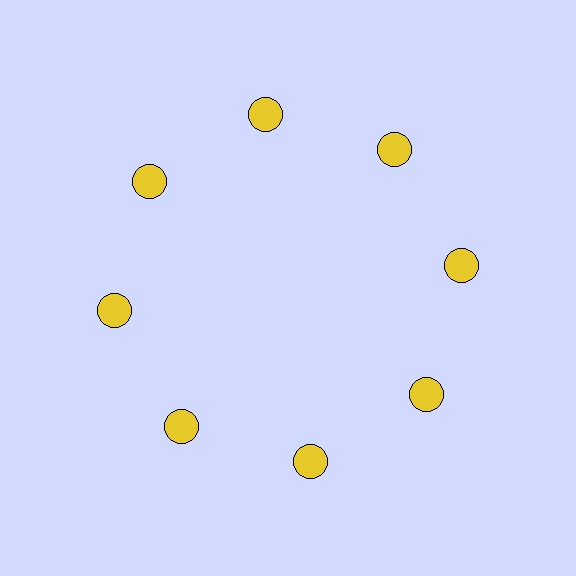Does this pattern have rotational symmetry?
Yes, this pattern has 8-fold rotational symmetry. It looks the same after rotating 45 degrees around the center.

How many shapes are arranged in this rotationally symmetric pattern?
There are 8 shapes, arranged in 8 groups of 1.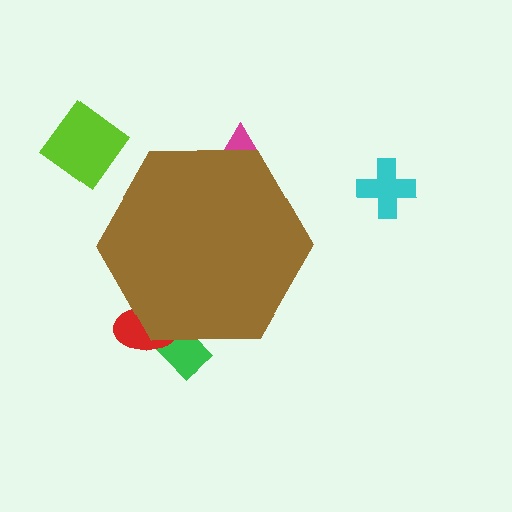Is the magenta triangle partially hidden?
Yes, the magenta triangle is partially hidden behind the brown hexagon.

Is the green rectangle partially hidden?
Yes, the green rectangle is partially hidden behind the brown hexagon.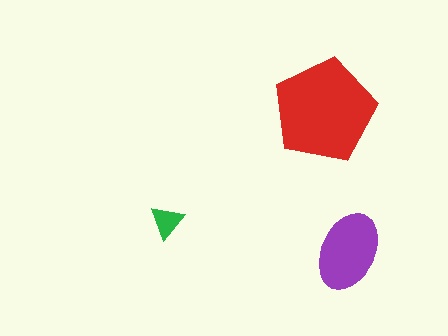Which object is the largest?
The red pentagon.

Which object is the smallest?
The green triangle.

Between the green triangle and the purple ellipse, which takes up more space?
The purple ellipse.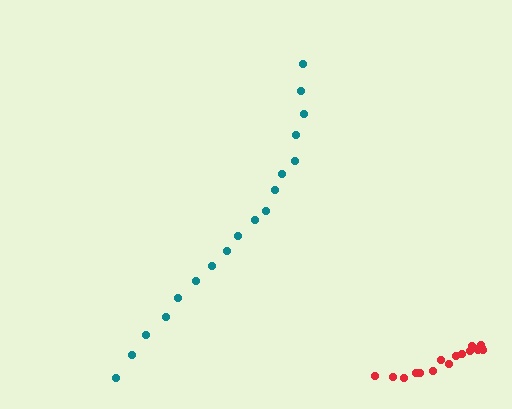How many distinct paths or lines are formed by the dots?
There are 2 distinct paths.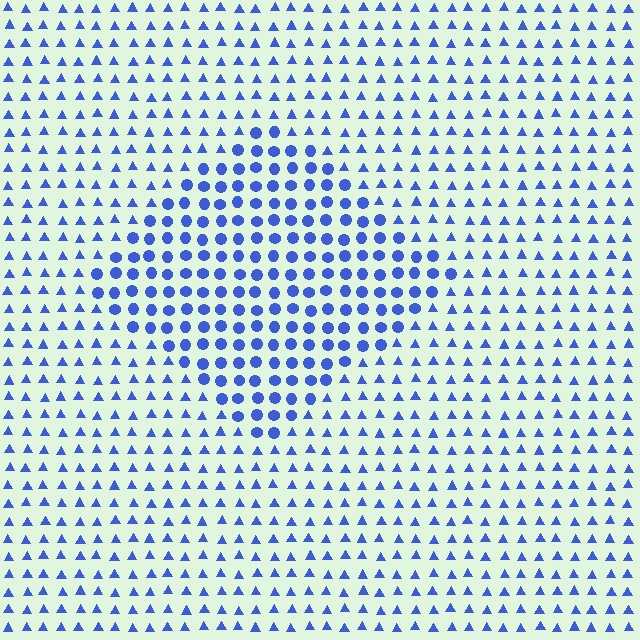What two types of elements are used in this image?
The image uses circles inside the diamond region and triangles outside it.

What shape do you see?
I see a diamond.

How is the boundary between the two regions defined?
The boundary is defined by a change in element shape: circles inside vs. triangles outside. All elements share the same color and spacing.